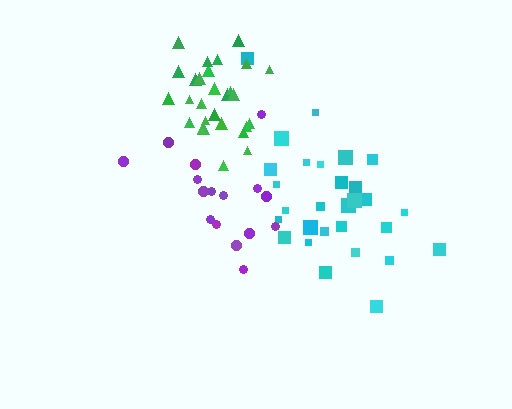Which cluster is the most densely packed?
Green.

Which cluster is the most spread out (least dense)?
Purple.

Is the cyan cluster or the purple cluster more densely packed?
Cyan.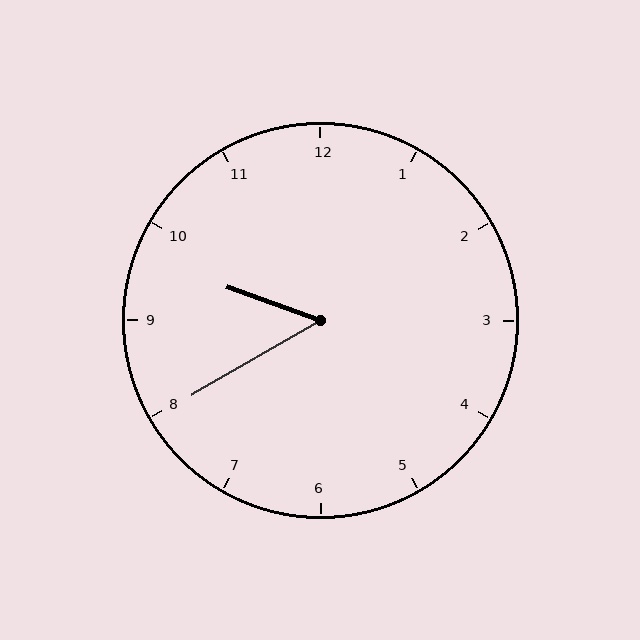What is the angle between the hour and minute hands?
Approximately 50 degrees.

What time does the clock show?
9:40.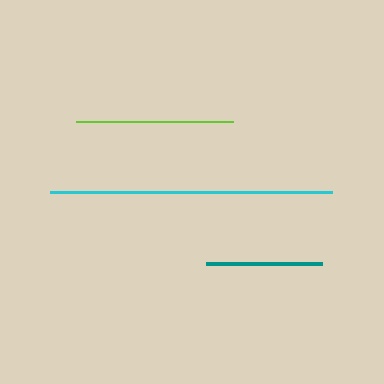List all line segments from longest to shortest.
From longest to shortest: cyan, lime, teal.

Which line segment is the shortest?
The teal line is the shortest at approximately 116 pixels.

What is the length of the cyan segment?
The cyan segment is approximately 283 pixels long.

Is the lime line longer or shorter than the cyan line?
The cyan line is longer than the lime line.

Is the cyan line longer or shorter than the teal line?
The cyan line is longer than the teal line.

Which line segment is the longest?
The cyan line is the longest at approximately 283 pixels.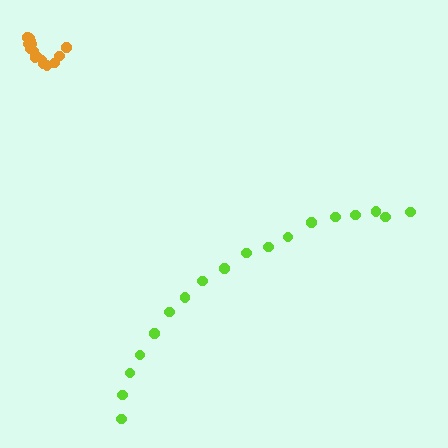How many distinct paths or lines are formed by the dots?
There are 2 distinct paths.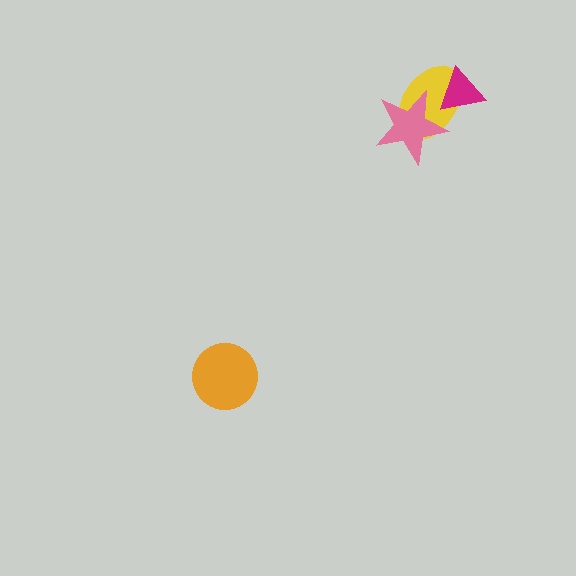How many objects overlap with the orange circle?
0 objects overlap with the orange circle.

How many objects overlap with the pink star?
1 object overlaps with the pink star.